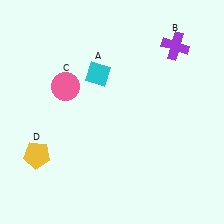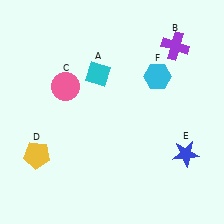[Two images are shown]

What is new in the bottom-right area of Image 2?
A blue star (E) was added in the bottom-right area of Image 2.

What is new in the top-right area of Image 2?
A cyan hexagon (F) was added in the top-right area of Image 2.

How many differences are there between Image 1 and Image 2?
There are 2 differences between the two images.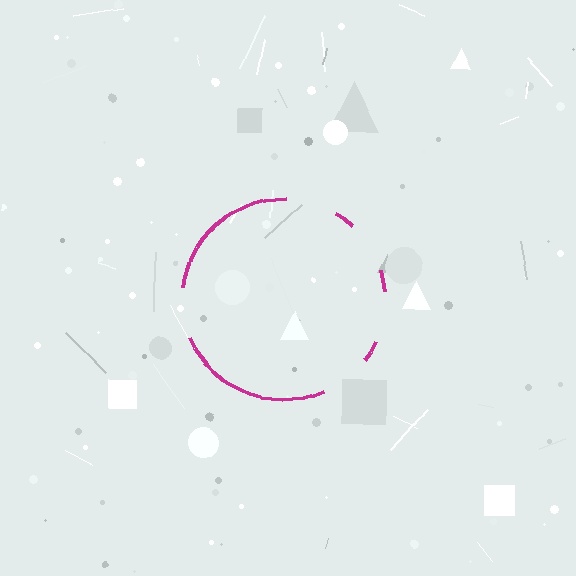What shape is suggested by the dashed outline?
The dashed outline suggests a circle.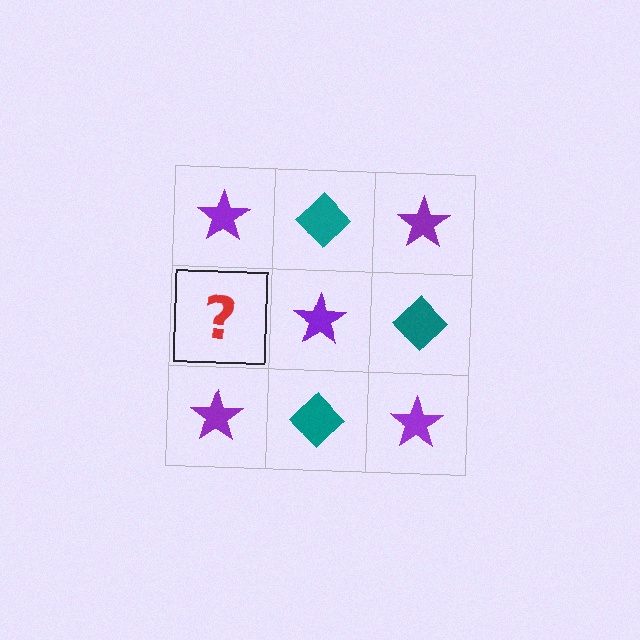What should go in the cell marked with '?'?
The missing cell should contain a teal diamond.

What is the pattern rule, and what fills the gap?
The rule is that it alternates purple star and teal diamond in a checkerboard pattern. The gap should be filled with a teal diamond.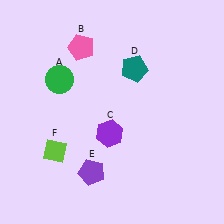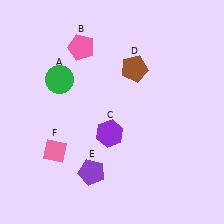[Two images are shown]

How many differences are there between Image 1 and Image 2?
There are 2 differences between the two images.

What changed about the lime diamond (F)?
In Image 1, F is lime. In Image 2, it changed to pink.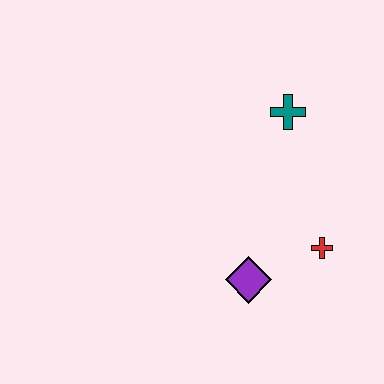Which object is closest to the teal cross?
The red cross is closest to the teal cross.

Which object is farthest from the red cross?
The teal cross is farthest from the red cross.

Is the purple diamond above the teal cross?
No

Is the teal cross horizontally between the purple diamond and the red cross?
Yes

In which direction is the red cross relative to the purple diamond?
The red cross is to the right of the purple diamond.